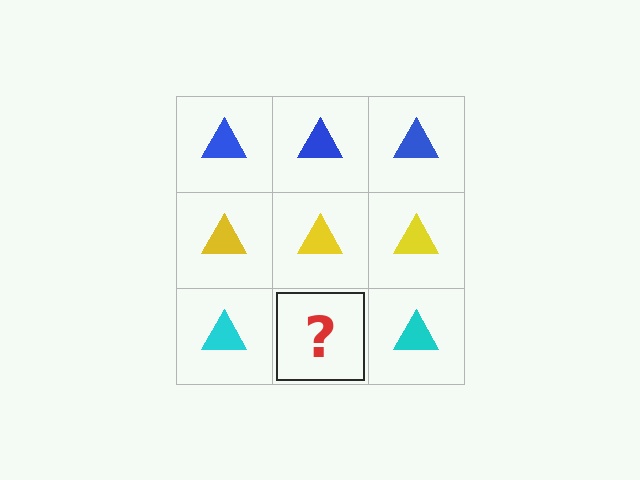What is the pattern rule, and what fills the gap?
The rule is that each row has a consistent color. The gap should be filled with a cyan triangle.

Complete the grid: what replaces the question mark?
The question mark should be replaced with a cyan triangle.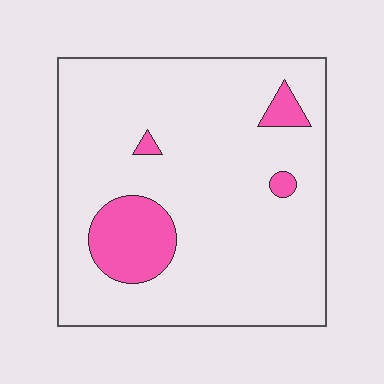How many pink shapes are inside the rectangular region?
4.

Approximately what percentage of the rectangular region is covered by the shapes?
Approximately 10%.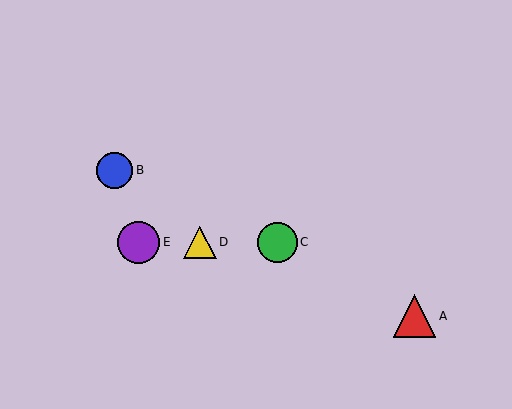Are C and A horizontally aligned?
No, C is at y≈242 and A is at y≈316.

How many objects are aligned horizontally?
3 objects (C, D, E) are aligned horizontally.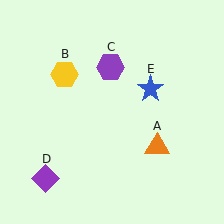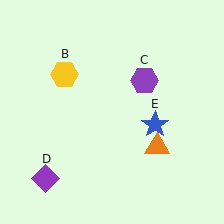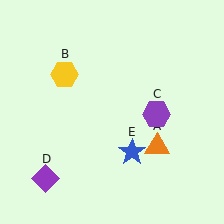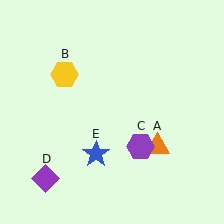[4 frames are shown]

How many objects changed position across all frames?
2 objects changed position: purple hexagon (object C), blue star (object E).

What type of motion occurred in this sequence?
The purple hexagon (object C), blue star (object E) rotated clockwise around the center of the scene.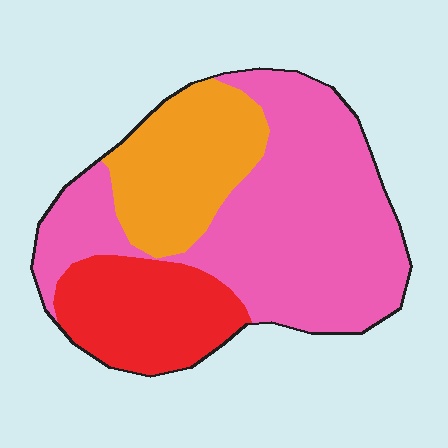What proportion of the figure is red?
Red covers around 20% of the figure.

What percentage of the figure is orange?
Orange covers roughly 25% of the figure.